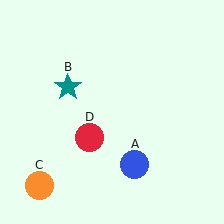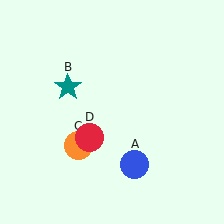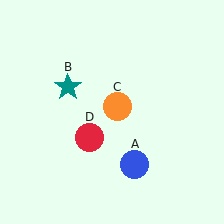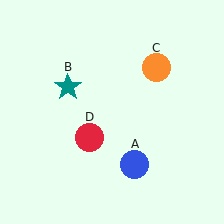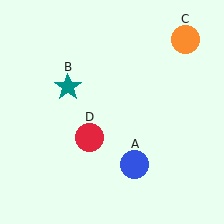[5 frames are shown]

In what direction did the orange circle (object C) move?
The orange circle (object C) moved up and to the right.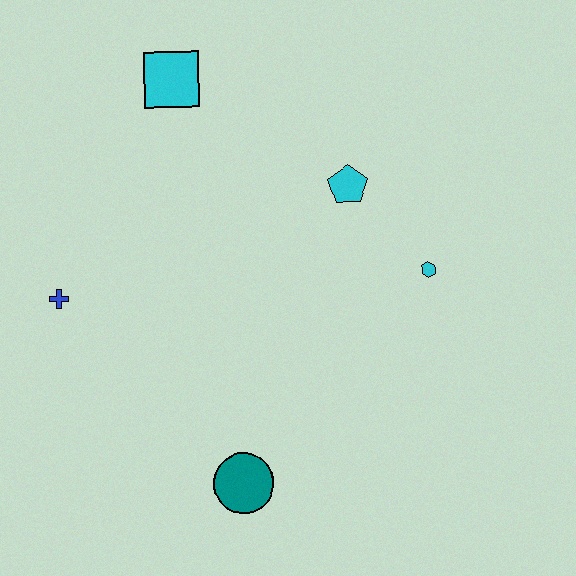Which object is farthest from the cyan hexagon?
The blue cross is farthest from the cyan hexagon.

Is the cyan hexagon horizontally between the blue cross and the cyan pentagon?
No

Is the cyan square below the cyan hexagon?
No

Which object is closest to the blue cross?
The cyan square is closest to the blue cross.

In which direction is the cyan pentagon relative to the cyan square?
The cyan pentagon is to the right of the cyan square.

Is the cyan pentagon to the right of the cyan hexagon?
No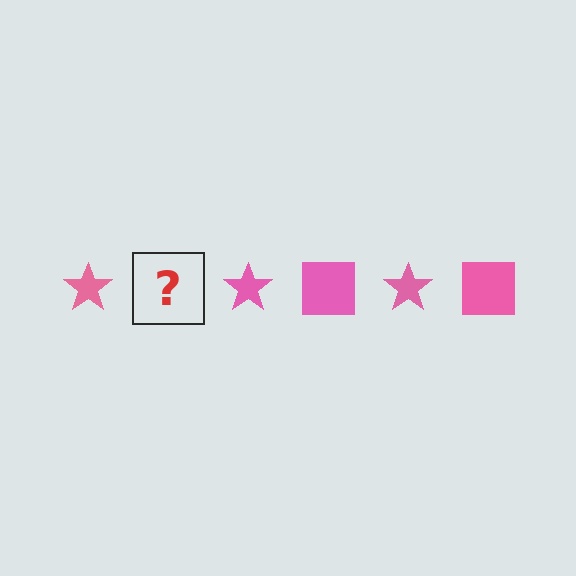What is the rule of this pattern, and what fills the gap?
The rule is that the pattern cycles through star, square shapes in pink. The gap should be filled with a pink square.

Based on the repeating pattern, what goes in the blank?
The blank should be a pink square.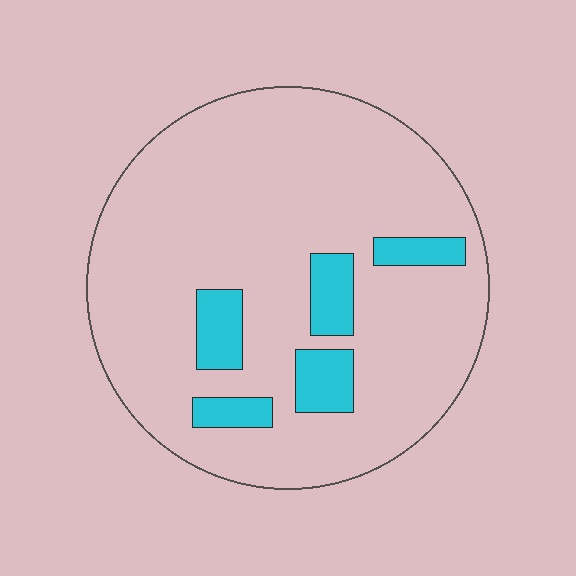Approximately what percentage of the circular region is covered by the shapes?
Approximately 15%.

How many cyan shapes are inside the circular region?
5.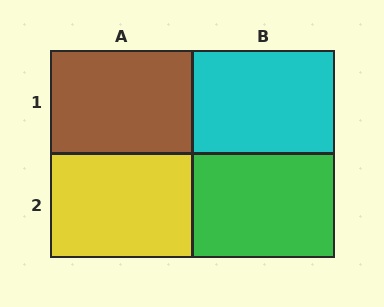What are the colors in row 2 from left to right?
Yellow, green.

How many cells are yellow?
1 cell is yellow.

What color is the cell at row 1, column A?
Brown.